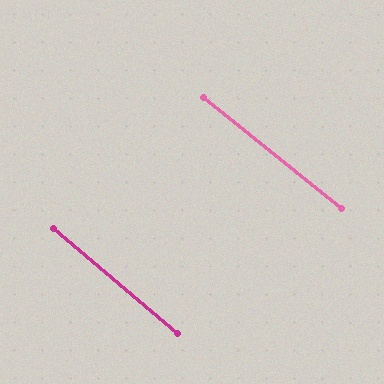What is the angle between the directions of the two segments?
Approximately 1 degree.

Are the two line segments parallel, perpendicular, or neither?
Parallel — their directions differ by only 1.3°.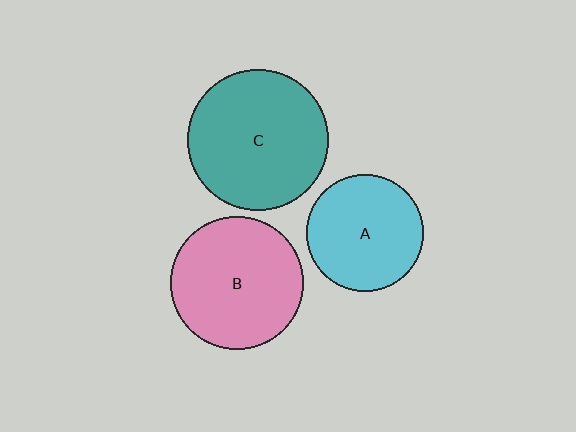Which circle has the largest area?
Circle C (teal).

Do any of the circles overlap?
No, none of the circles overlap.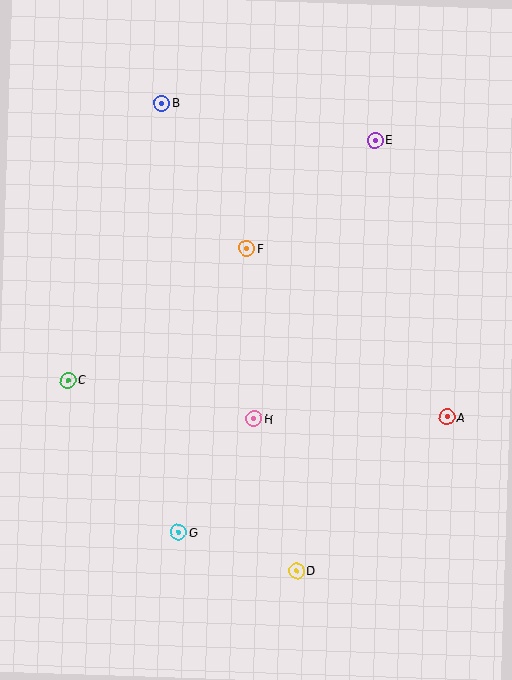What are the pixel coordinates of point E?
Point E is at (375, 140).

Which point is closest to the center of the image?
Point H at (254, 419) is closest to the center.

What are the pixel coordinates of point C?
Point C is at (68, 380).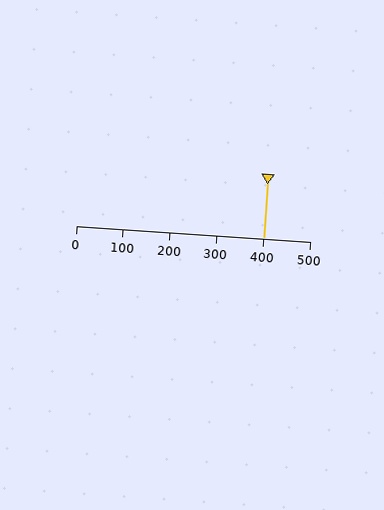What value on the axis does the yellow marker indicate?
The marker indicates approximately 400.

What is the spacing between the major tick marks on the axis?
The major ticks are spaced 100 apart.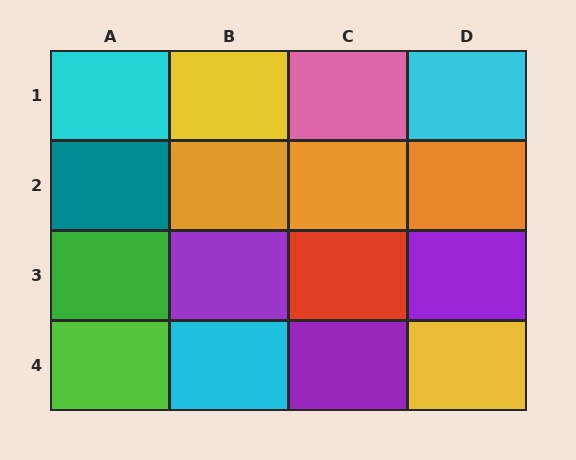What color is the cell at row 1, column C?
Pink.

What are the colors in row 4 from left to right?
Lime, cyan, purple, yellow.